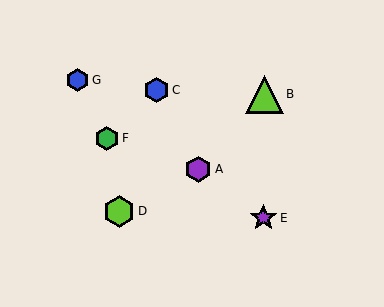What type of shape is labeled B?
Shape B is a lime triangle.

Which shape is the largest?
The lime triangle (labeled B) is the largest.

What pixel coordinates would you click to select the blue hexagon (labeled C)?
Click at (156, 90) to select the blue hexagon C.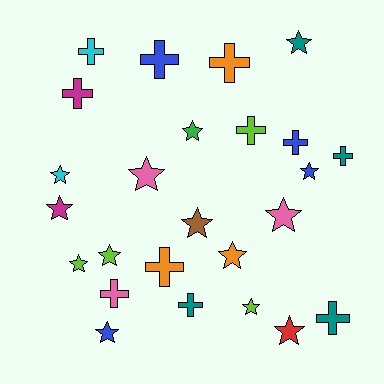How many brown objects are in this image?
There is 1 brown object.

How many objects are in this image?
There are 25 objects.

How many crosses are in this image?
There are 11 crosses.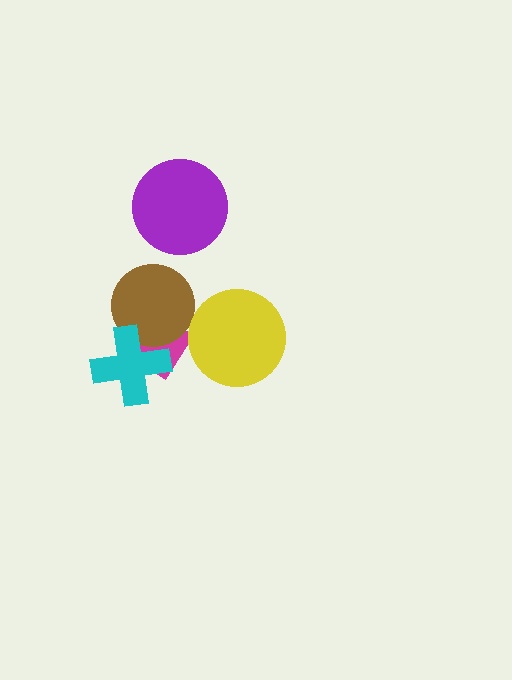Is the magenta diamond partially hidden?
Yes, it is partially covered by another shape.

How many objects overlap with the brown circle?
2 objects overlap with the brown circle.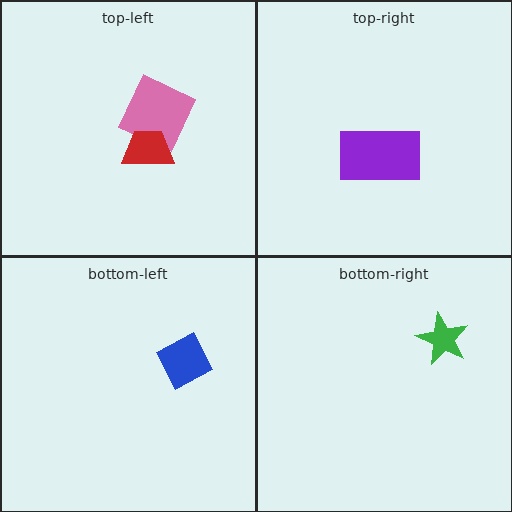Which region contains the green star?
The bottom-right region.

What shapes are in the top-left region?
The pink square, the red trapezoid.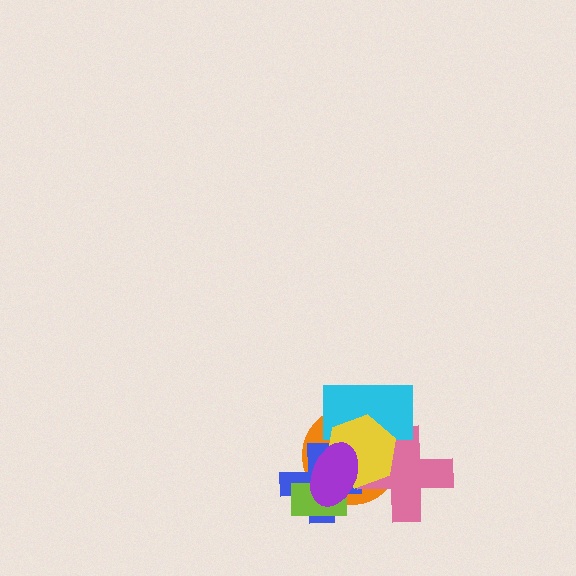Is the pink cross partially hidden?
Yes, it is partially covered by another shape.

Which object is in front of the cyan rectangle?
The yellow hexagon is in front of the cyan rectangle.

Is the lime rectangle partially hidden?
Yes, it is partially covered by another shape.